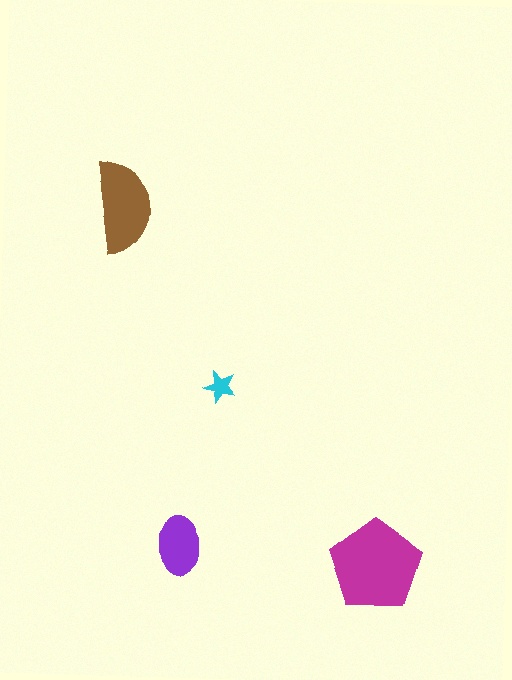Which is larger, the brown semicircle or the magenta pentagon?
The magenta pentagon.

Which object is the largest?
The magenta pentagon.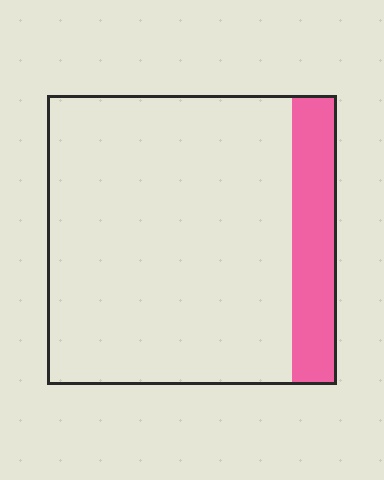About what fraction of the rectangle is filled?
About one sixth (1/6).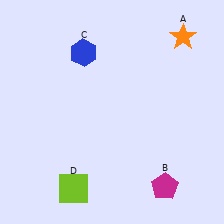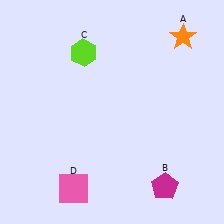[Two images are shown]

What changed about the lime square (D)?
In Image 1, D is lime. In Image 2, it changed to pink.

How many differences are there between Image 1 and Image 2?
There are 2 differences between the two images.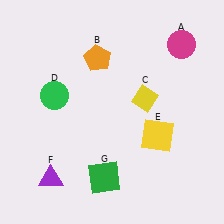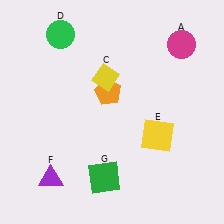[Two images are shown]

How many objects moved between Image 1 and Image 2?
3 objects moved between the two images.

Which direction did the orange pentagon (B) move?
The orange pentagon (B) moved down.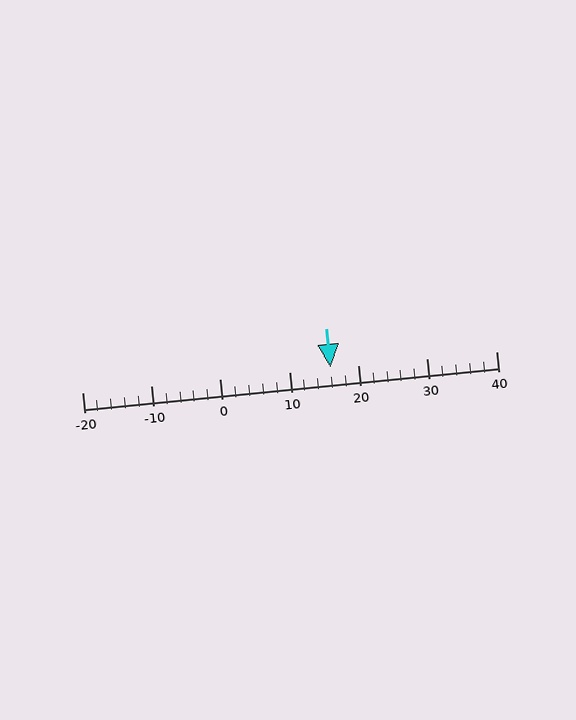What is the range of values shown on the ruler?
The ruler shows values from -20 to 40.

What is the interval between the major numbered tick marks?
The major tick marks are spaced 10 units apart.